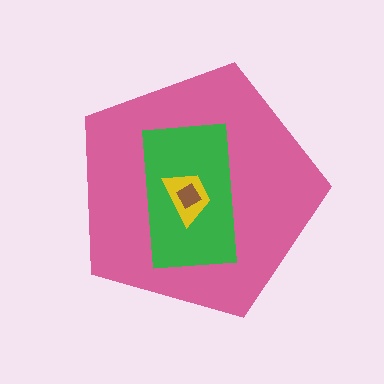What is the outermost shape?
The pink pentagon.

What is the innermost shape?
The brown diamond.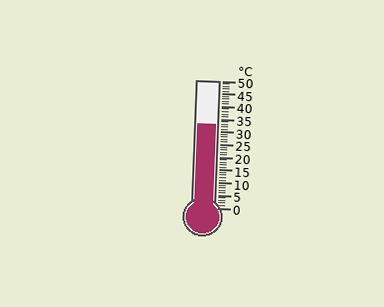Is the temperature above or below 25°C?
The temperature is above 25°C.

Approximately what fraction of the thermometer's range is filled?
The thermometer is filled to approximately 65% of its range.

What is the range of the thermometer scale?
The thermometer scale ranges from 0°C to 50°C.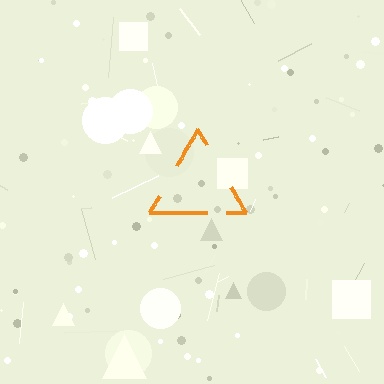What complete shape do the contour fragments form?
The contour fragments form a triangle.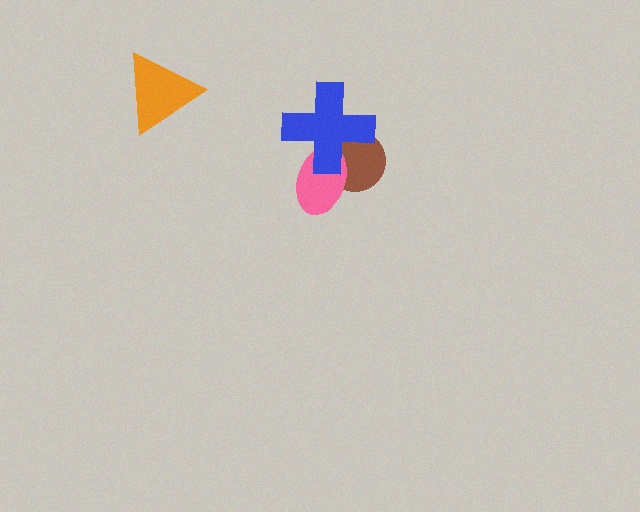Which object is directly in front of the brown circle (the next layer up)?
The pink ellipse is directly in front of the brown circle.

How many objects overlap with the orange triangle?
0 objects overlap with the orange triangle.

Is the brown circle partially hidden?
Yes, it is partially covered by another shape.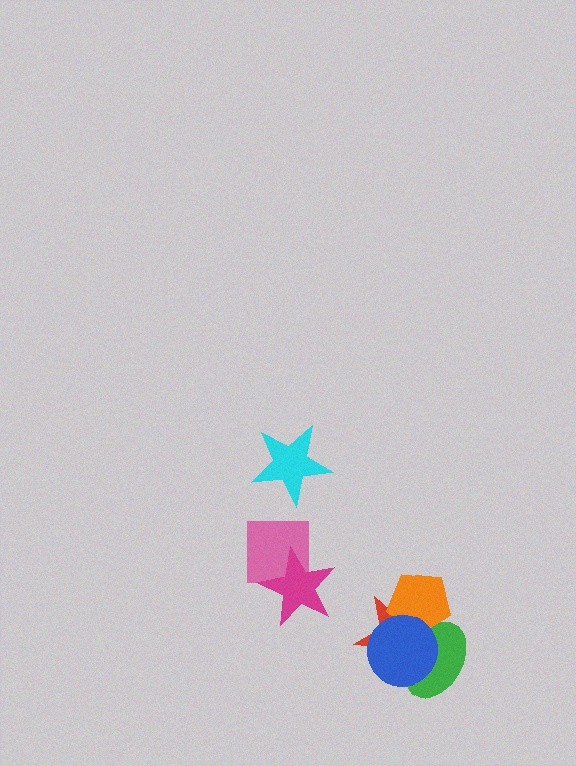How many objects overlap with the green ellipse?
3 objects overlap with the green ellipse.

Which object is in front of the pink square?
The magenta star is in front of the pink square.